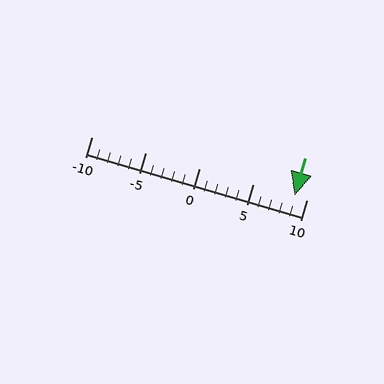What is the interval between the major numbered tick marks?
The major tick marks are spaced 5 units apart.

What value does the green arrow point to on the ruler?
The green arrow points to approximately 9.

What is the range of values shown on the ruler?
The ruler shows values from -10 to 10.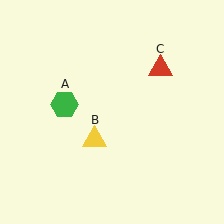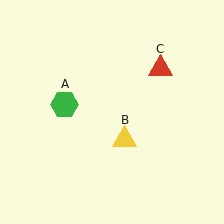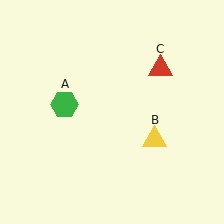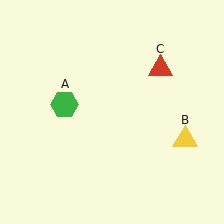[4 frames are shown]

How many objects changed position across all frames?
1 object changed position: yellow triangle (object B).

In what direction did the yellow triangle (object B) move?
The yellow triangle (object B) moved right.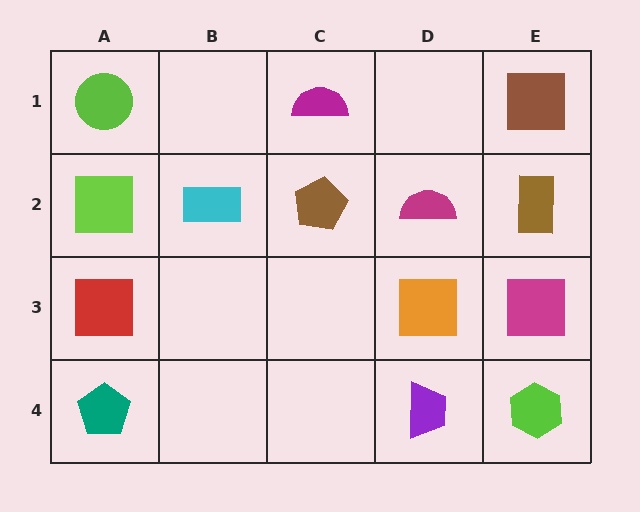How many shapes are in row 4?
3 shapes.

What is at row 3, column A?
A red square.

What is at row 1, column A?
A lime circle.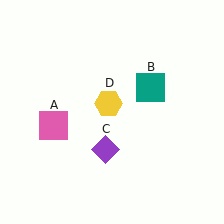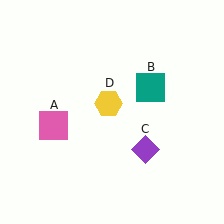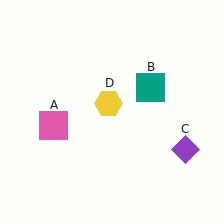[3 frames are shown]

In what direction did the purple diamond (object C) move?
The purple diamond (object C) moved right.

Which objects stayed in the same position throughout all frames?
Pink square (object A) and teal square (object B) and yellow hexagon (object D) remained stationary.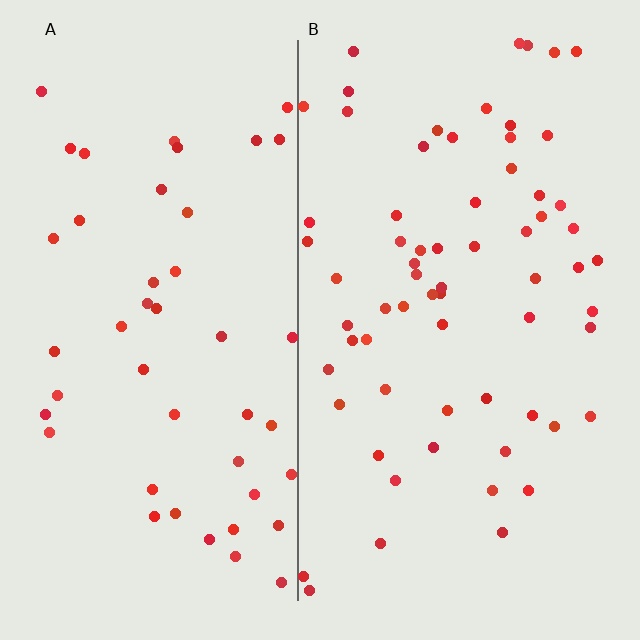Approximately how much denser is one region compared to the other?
Approximately 1.5× — region B over region A.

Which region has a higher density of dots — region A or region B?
B (the right).